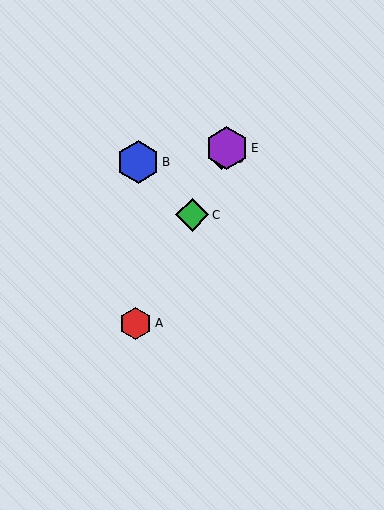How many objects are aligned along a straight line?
4 objects (A, C, D, E) are aligned along a straight line.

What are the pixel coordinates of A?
Object A is at (136, 323).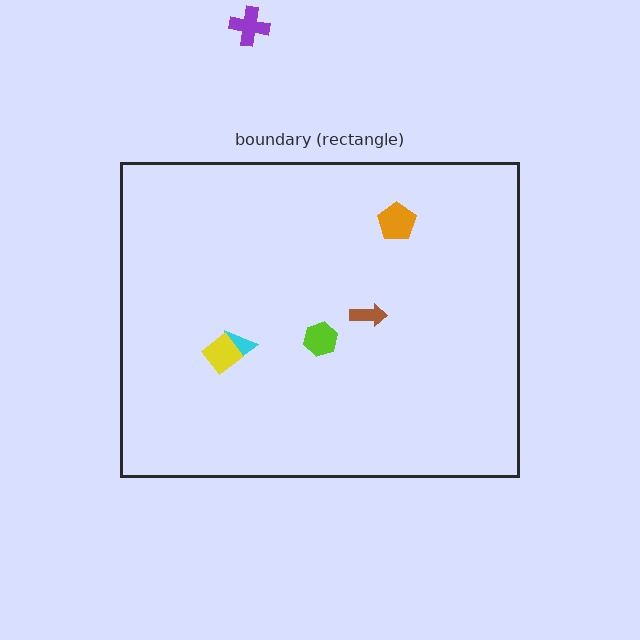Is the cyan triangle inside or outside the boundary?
Inside.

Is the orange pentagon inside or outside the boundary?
Inside.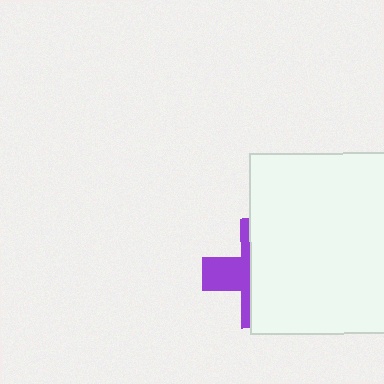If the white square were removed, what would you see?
You would see the complete purple cross.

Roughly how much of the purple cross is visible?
A small part of it is visible (roughly 38%).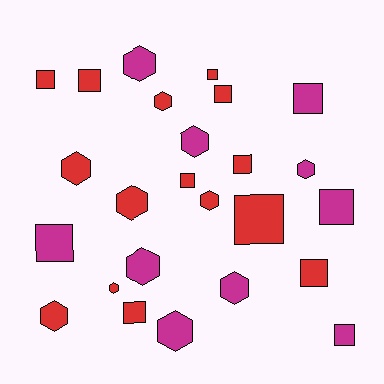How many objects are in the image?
There are 25 objects.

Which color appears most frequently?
Red, with 15 objects.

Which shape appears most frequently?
Square, with 13 objects.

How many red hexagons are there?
There are 6 red hexagons.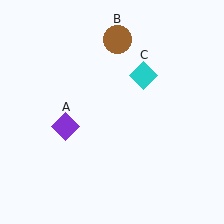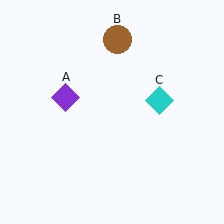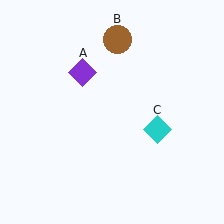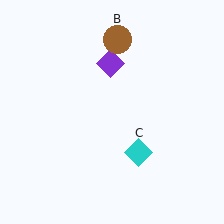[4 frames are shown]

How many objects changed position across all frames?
2 objects changed position: purple diamond (object A), cyan diamond (object C).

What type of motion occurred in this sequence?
The purple diamond (object A), cyan diamond (object C) rotated clockwise around the center of the scene.